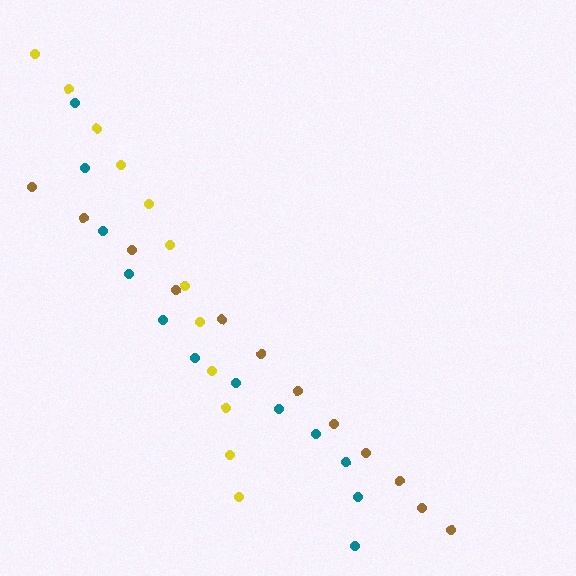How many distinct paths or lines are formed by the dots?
There are 3 distinct paths.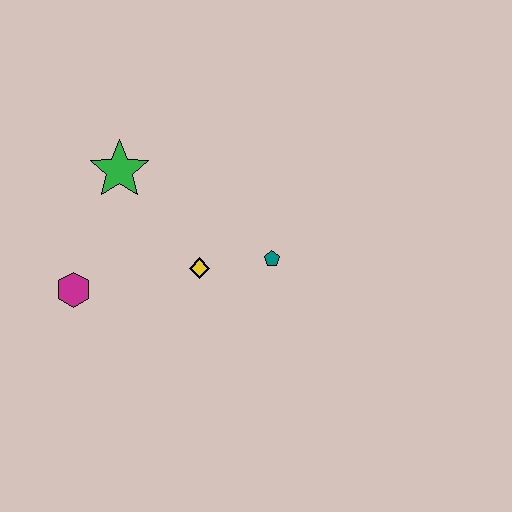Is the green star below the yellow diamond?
No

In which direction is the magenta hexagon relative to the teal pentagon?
The magenta hexagon is to the left of the teal pentagon.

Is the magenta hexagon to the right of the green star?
No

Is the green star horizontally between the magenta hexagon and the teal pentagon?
Yes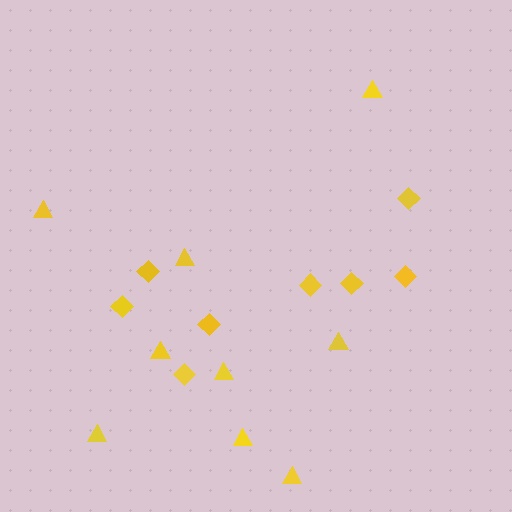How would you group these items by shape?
There are 2 groups: one group of diamonds (8) and one group of triangles (9).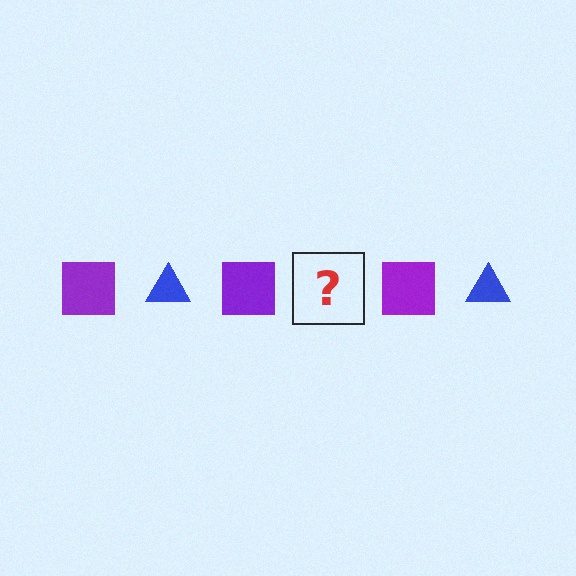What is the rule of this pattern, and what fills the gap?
The rule is that the pattern alternates between purple square and blue triangle. The gap should be filled with a blue triangle.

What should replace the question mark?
The question mark should be replaced with a blue triangle.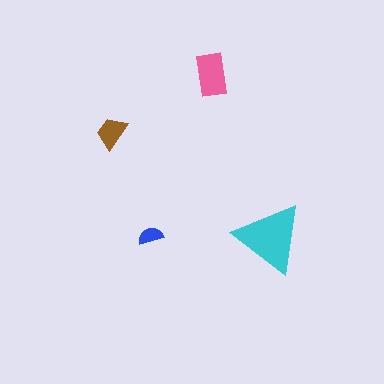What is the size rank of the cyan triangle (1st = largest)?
1st.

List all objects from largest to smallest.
The cyan triangle, the pink rectangle, the brown trapezoid, the blue semicircle.